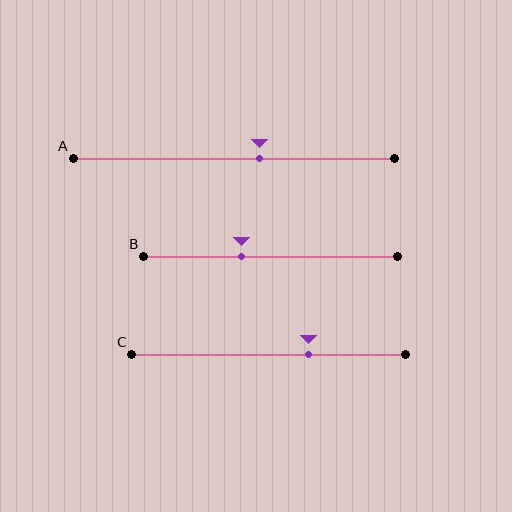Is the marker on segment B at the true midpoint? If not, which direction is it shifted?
No, the marker on segment B is shifted to the left by about 11% of the segment length.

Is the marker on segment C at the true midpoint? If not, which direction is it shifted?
No, the marker on segment C is shifted to the right by about 14% of the segment length.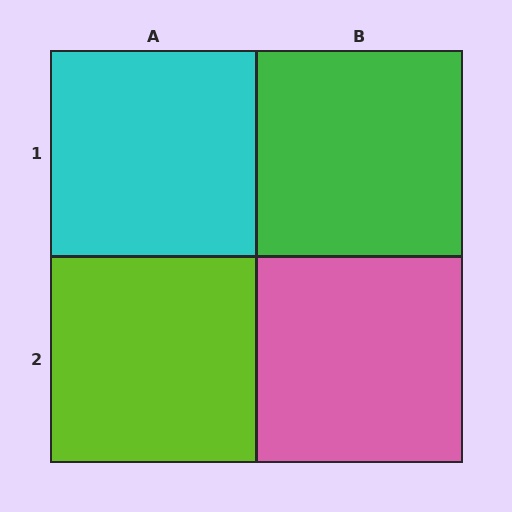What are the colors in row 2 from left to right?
Lime, pink.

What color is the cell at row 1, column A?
Cyan.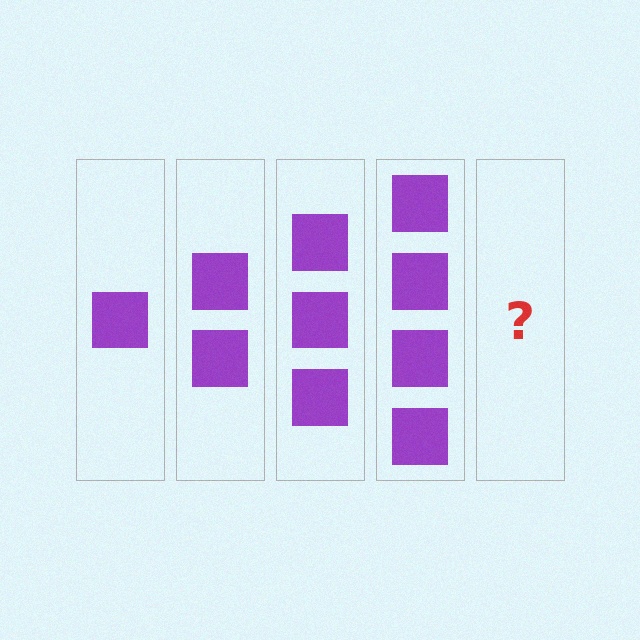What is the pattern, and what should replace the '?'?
The pattern is that each step adds one more square. The '?' should be 5 squares.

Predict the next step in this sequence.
The next step is 5 squares.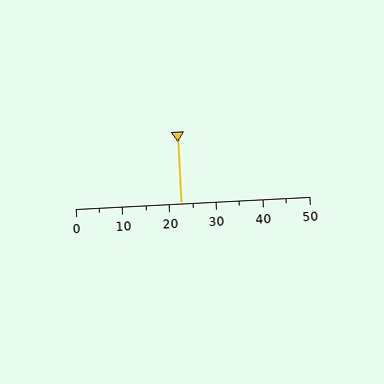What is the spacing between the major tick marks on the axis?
The major ticks are spaced 10 apart.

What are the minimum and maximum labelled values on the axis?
The axis runs from 0 to 50.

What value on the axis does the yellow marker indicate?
The marker indicates approximately 22.5.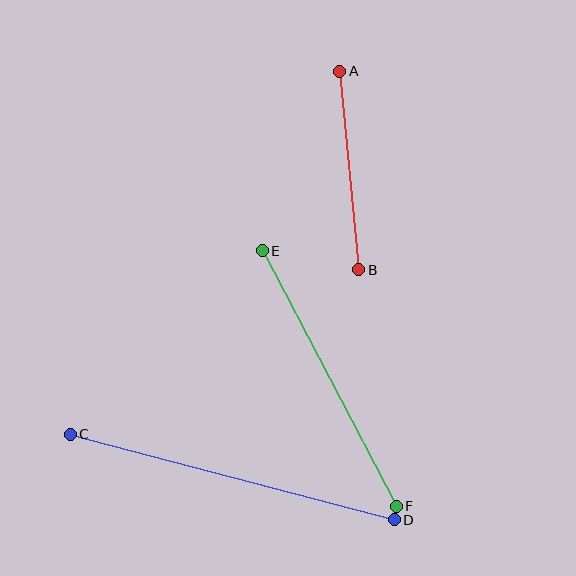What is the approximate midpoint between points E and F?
The midpoint is at approximately (329, 379) pixels.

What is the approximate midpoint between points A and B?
The midpoint is at approximately (349, 170) pixels.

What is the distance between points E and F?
The distance is approximately 289 pixels.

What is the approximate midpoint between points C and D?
The midpoint is at approximately (232, 477) pixels.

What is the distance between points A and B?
The distance is approximately 200 pixels.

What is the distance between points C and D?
The distance is approximately 335 pixels.